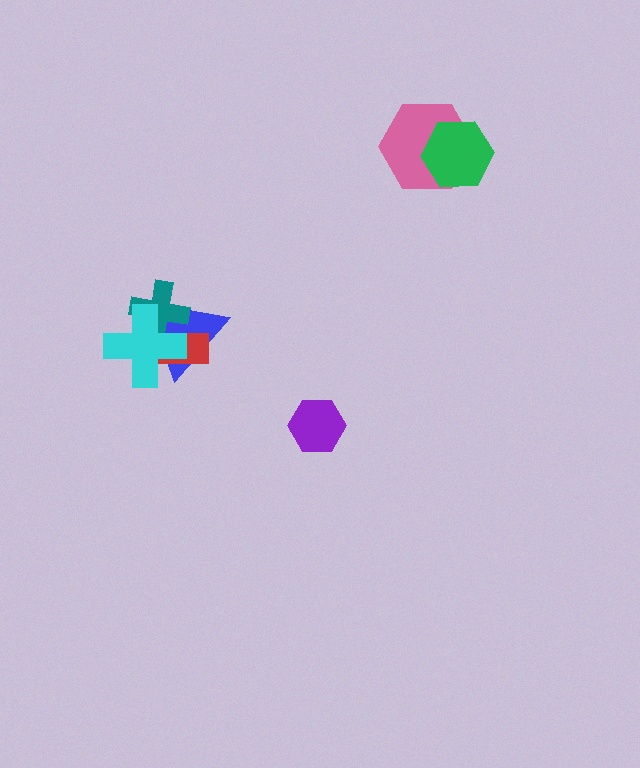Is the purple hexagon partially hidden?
No, no other shape covers it.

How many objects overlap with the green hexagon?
1 object overlaps with the green hexagon.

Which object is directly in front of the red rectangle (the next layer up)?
The teal cross is directly in front of the red rectangle.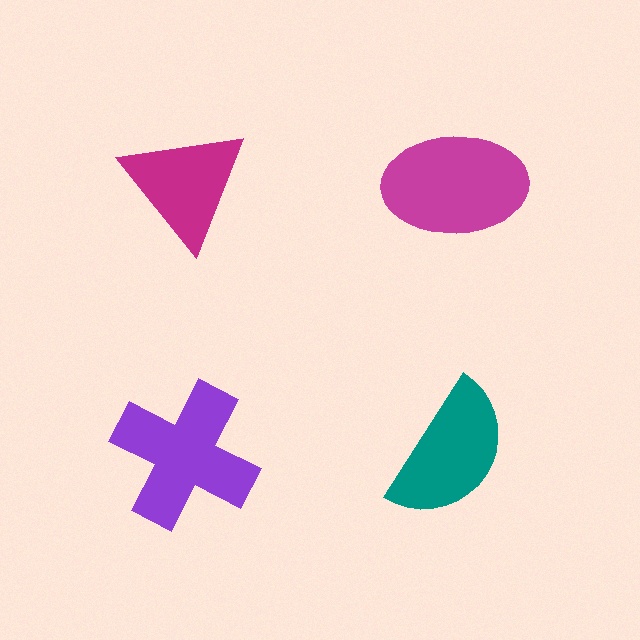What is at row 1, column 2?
A magenta ellipse.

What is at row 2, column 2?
A teal semicircle.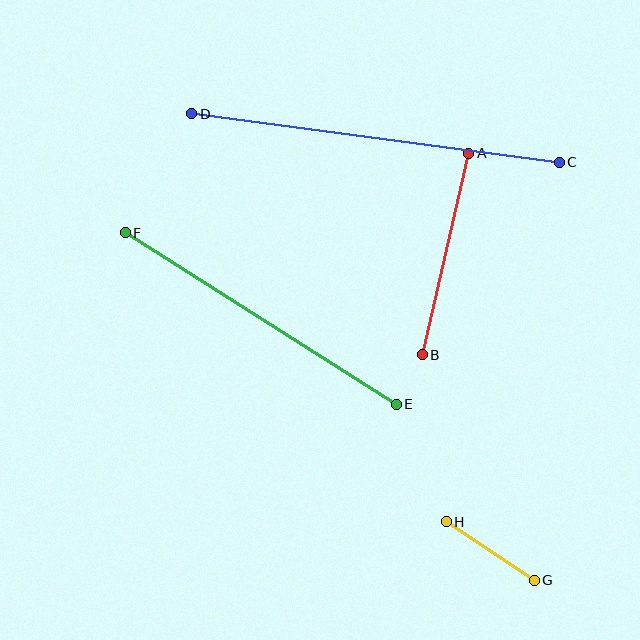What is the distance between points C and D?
The distance is approximately 371 pixels.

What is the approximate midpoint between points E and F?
The midpoint is at approximately (261, 318) pixels.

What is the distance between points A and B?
The distance is approximately 207 pixels.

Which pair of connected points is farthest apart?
Points C and D are farthest apart.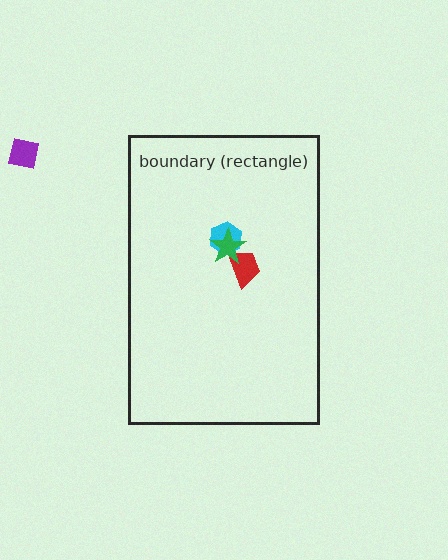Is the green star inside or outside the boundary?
Inside.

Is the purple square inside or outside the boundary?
Outside.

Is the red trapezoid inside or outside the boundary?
Inside.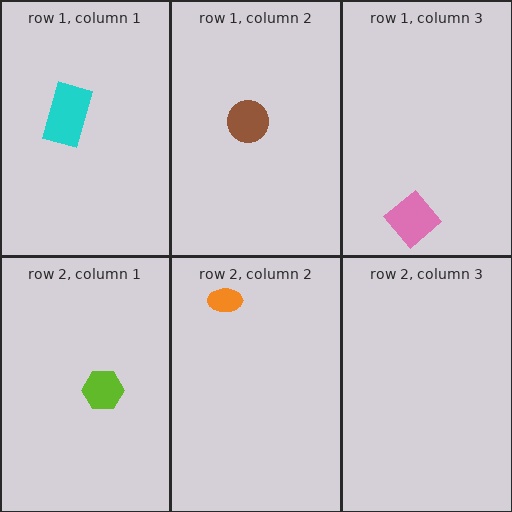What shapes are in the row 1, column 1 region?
The cyan rectangle.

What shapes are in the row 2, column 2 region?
The orange ellipse.